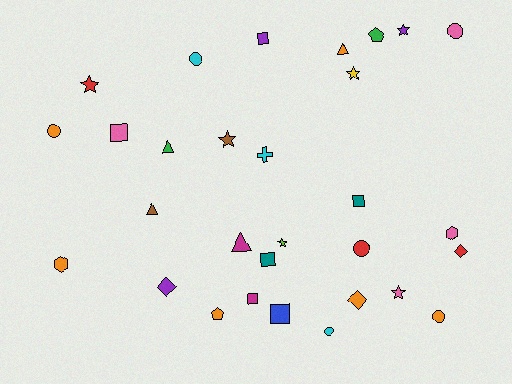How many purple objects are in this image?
There are 3 purple objects.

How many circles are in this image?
There are 6 circles.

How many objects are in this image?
There are 30 objects.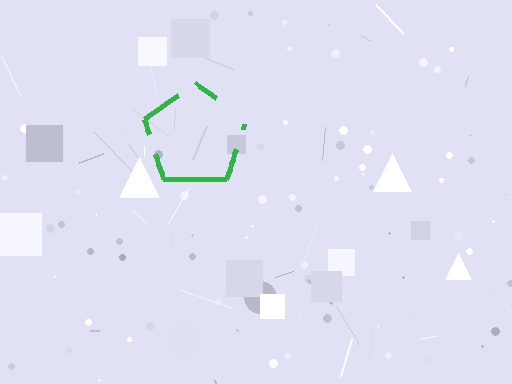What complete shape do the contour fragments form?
The contour fragments form a pentagon.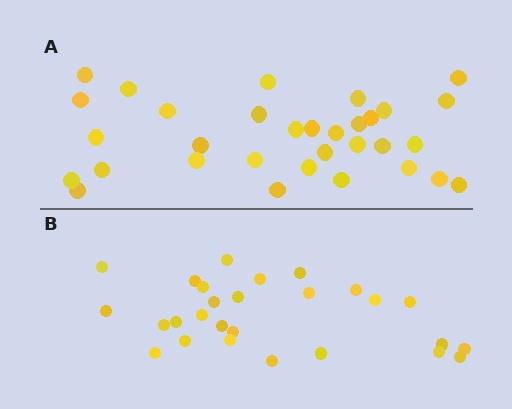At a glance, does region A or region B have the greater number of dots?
Region A (the top region) has more dots.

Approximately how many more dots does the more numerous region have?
Region A has about 5 more dots than region B.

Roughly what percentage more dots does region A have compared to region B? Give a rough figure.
About 20% more.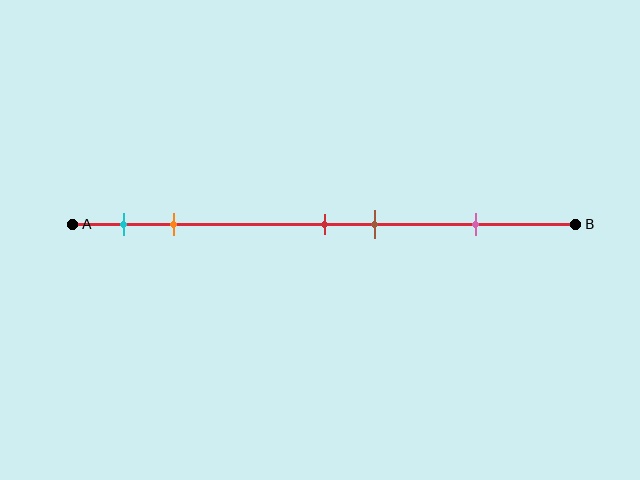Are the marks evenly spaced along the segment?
No, the marks are not evenly spaced.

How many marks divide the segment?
There are 5 marks dividing the segment.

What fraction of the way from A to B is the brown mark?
The brown mark is approximately 60% (0.6) of the way from A to B.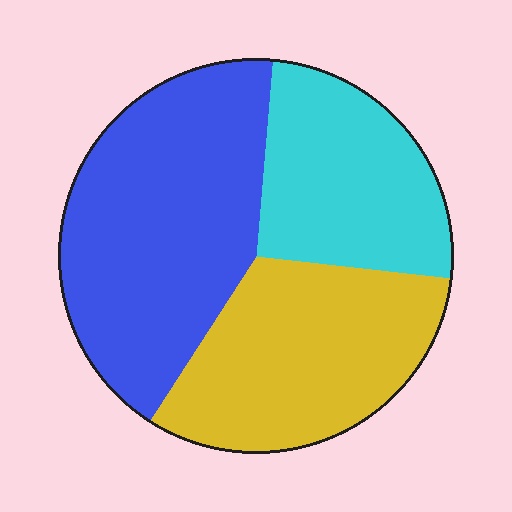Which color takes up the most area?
Blue, at roughly 40%.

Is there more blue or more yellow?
Blue.